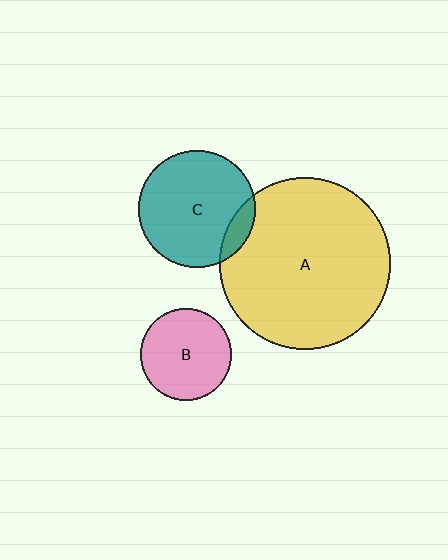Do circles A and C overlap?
Yes.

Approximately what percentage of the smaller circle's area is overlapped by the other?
Approximately 10%.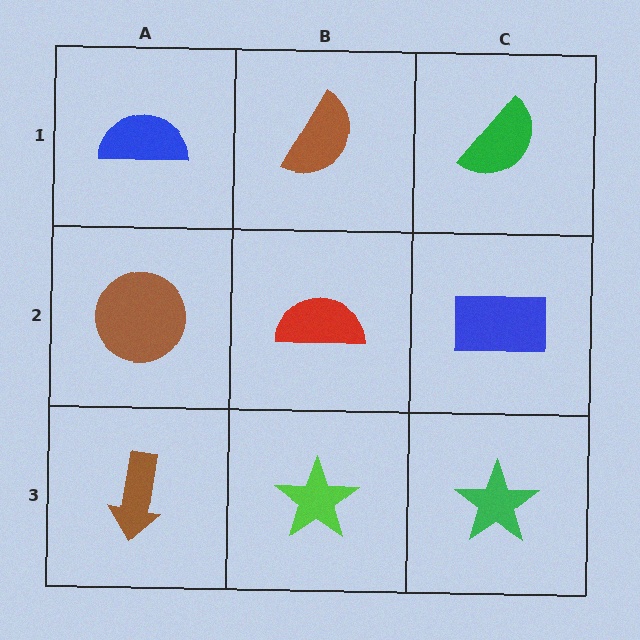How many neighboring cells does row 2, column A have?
3.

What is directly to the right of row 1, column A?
A brown semicircle.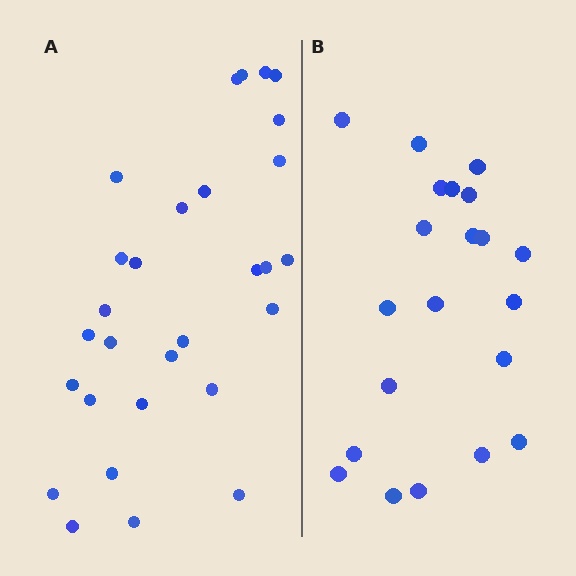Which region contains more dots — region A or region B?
Region A (the left region) has more dots.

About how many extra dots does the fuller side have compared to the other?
Region A has roughly 8 or so more dots than region B.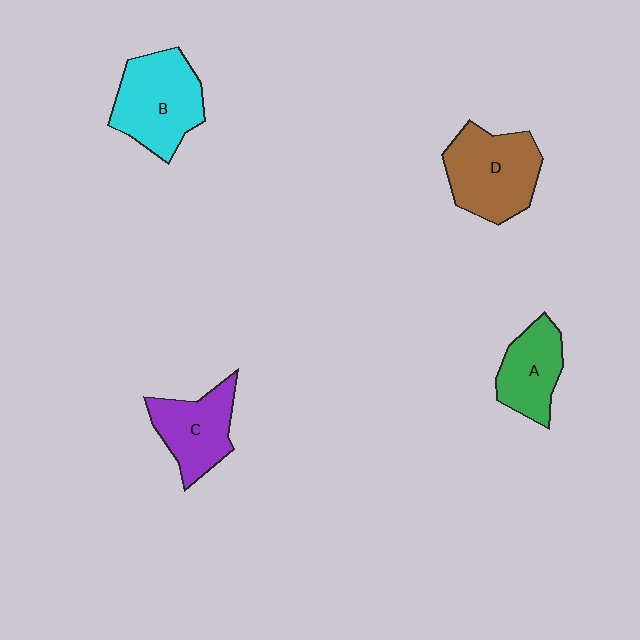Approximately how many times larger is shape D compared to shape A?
Approximately 1.5 times.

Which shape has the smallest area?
Shape A (green).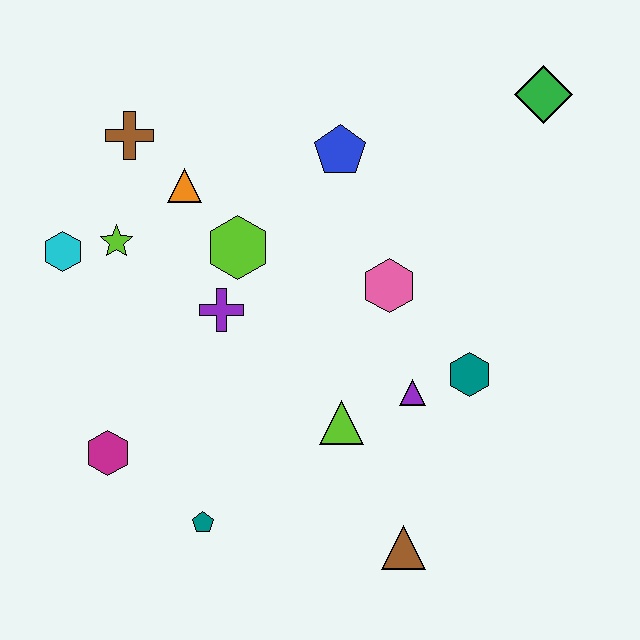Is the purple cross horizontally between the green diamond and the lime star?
Yes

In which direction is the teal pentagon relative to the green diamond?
The teal pentagon is below the green diamond.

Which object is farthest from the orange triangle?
The brown triangle is farthest from the orange triangle.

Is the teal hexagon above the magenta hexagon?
Yes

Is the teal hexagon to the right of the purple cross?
Yes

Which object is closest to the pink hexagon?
The purple triangle is closest to the pink hexagon.